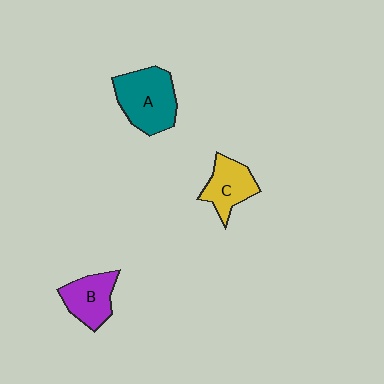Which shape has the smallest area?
Shape C (yellow).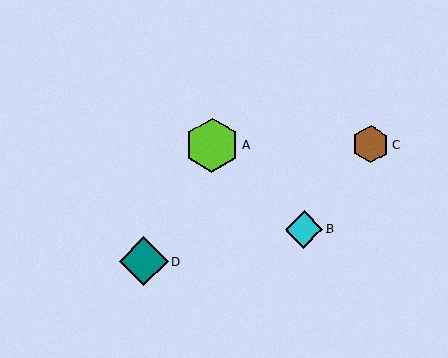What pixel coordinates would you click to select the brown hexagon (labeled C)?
Click at (371, 144) to select the brown hexagon C.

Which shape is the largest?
The lime hexagon (labeled A) is the largest.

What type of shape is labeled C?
Shape C is a brown hexagon.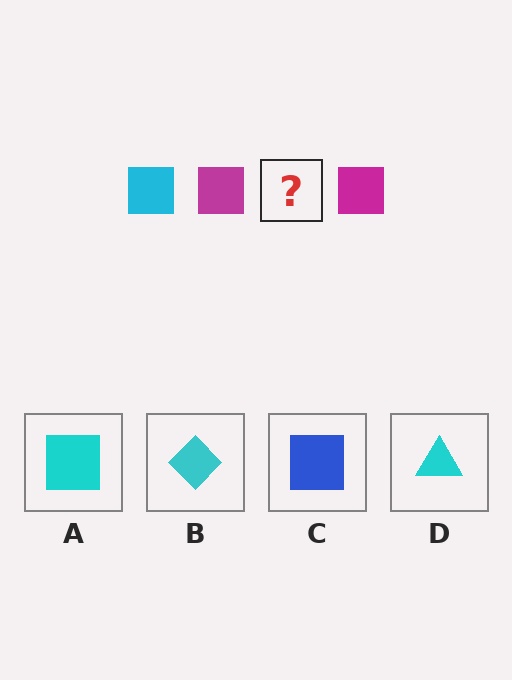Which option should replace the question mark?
Option A.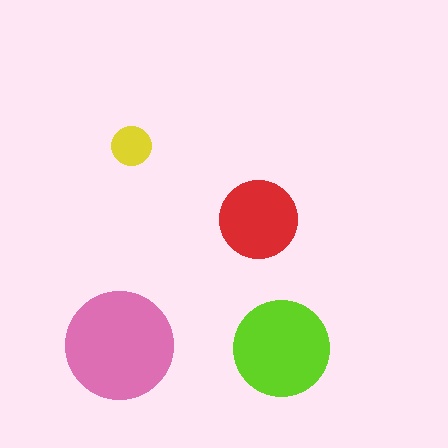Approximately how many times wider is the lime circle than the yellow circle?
About 2.5 times wider.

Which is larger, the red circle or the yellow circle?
The red one.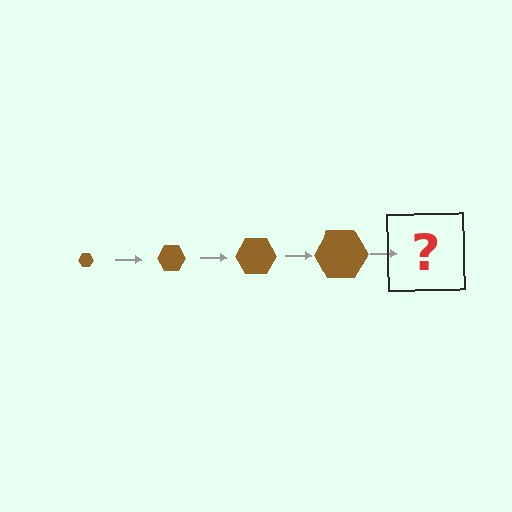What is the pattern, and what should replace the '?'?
The pattern is that the hexagon gets progressively larger each step. The '?' should be a brown hexagon, larger than the previous one.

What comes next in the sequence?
The next element should be a brown hexagon, larger than the previous one.